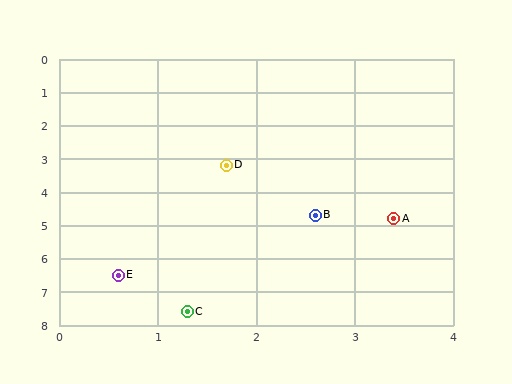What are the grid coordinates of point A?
Point A is at approximately (3.4, 4.8).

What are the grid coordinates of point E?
Point E is at approximately (0.6, 6.5).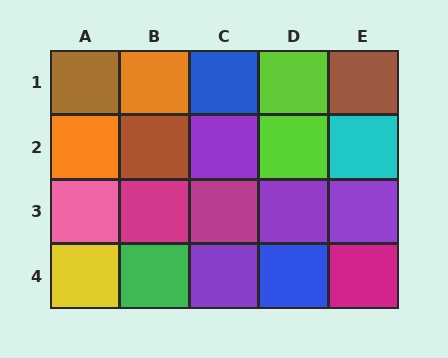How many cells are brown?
3 cells are brown.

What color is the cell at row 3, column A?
Pink.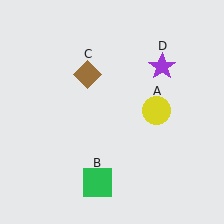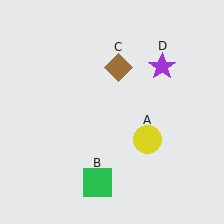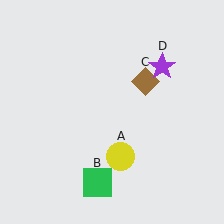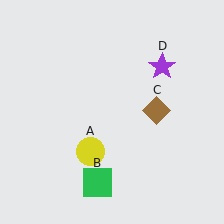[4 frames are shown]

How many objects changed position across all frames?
2 objects changed position: yellow circle (object A), brown diamond (object C).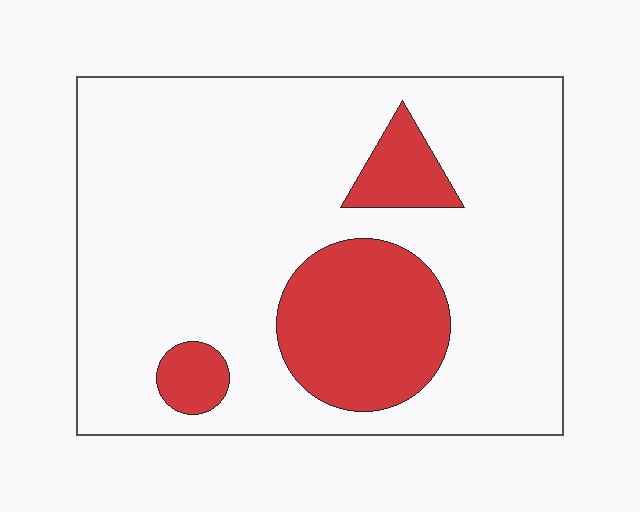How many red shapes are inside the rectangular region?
3.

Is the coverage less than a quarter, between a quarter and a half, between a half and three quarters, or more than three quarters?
Less than a quarter.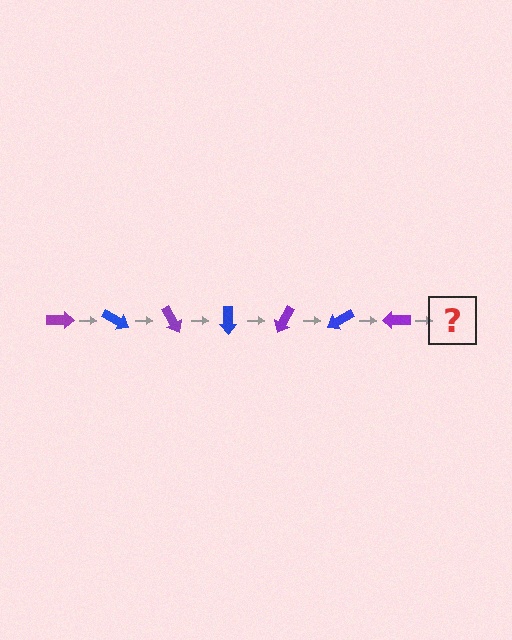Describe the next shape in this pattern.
It should be a blue arrow, rotated 210 degrees from the start.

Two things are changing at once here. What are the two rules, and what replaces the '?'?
The two rules are that it rotates 30 degrees each step and the color cycles through purple and blue. The '?' should be a blue arrow, rotated 210 degrees from the start.